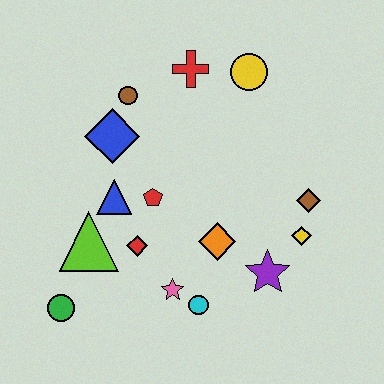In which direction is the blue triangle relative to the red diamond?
The blue triangle is above the red diamond.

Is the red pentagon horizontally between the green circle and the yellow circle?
Yes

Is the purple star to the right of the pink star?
Yes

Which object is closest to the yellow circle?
The red cross is closest to the yellow circle.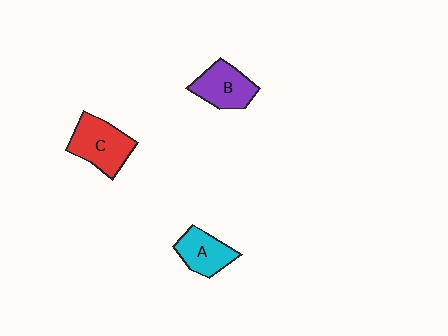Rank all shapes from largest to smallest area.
From largest to smallest: C (red), B (purple), A (cyan).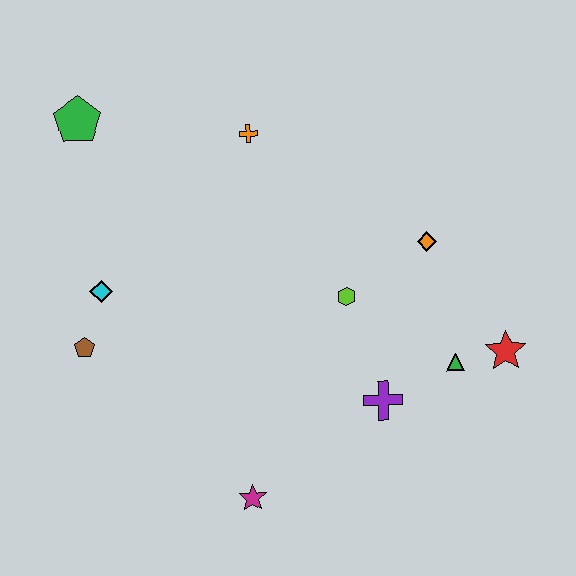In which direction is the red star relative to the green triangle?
The red star is to the right of the green triangle.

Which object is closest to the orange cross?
The green pentagon is closest to the orange cross.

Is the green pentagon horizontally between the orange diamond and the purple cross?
No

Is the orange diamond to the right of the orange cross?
Yes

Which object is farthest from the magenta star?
The green pentagon is farthest from the magenta star.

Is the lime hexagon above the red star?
Yes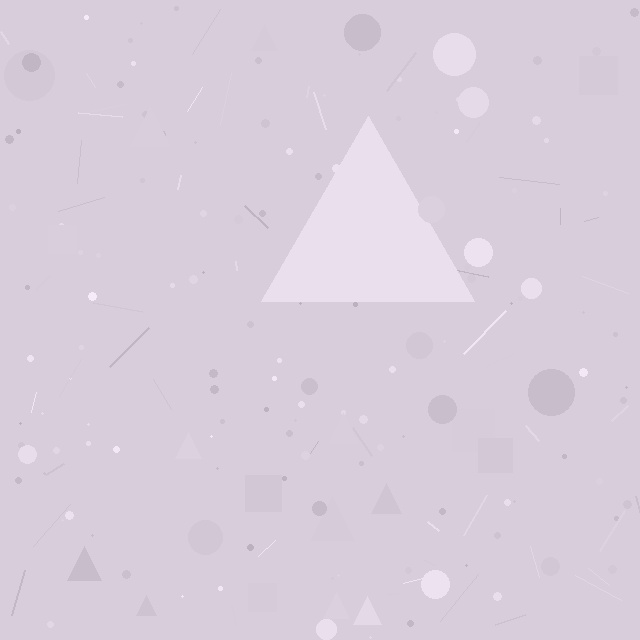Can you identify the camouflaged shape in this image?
The camouflaged shape is a triangle.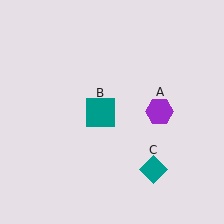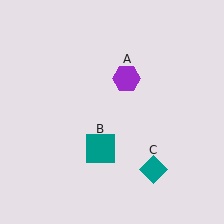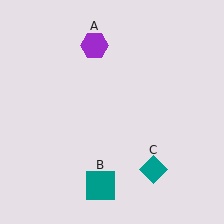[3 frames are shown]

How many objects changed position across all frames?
2 objects changed position: purple hexagon (object A), teal square (object B).